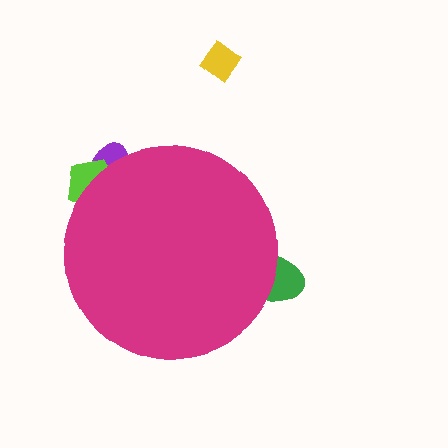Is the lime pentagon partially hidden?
Yes, the lime pentagon is partially hidden behind the magenta circle.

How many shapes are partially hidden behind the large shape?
3 shapes are partially hidden.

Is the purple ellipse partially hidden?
Yes, the purple ellipse is partially hidden behind the magenta circle.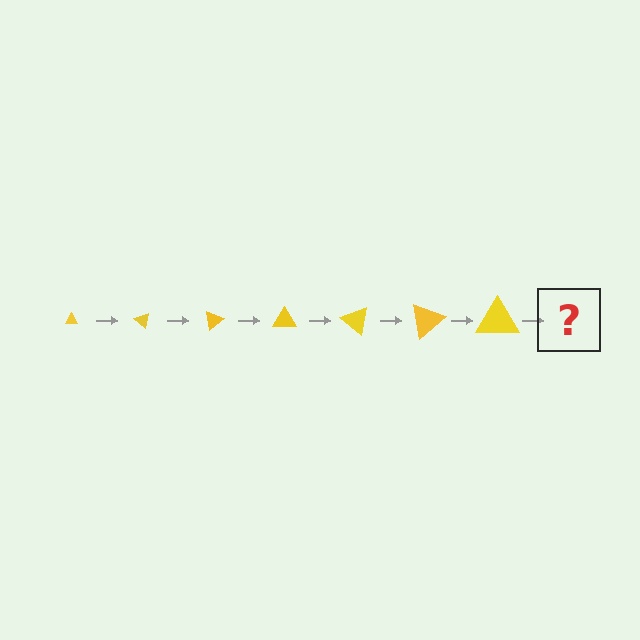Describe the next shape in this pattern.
It should be a triangle, larger than the previous one and rotated 280 degrees from the start.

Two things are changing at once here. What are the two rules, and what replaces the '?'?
The two rules are that the triangle grows larger each step and it rotates 40 degrees each step. The '?' should be a triangle, larger than the previous one and rotated 280 degrees from the start.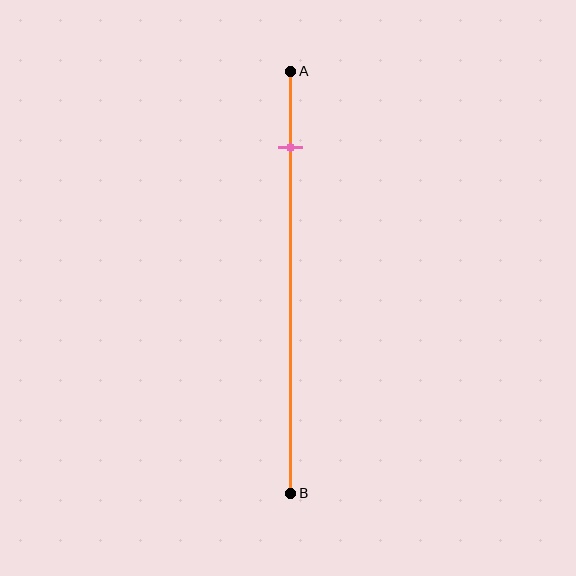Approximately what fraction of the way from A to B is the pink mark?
The pink mark is approximately 20% of the way from A to B.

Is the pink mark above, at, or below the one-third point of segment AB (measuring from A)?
The pink mark is above the one-third point of segment AB.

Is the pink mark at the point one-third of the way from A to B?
No, the mark is at about 20% from A, not at the 33% one-third point.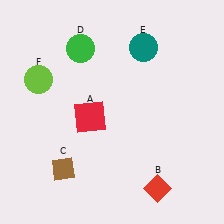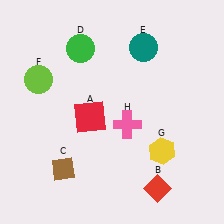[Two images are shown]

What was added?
A yellow hexagon (G), a pink cross (H) were added in Image 2.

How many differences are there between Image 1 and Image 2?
There are 2 differences between the two images.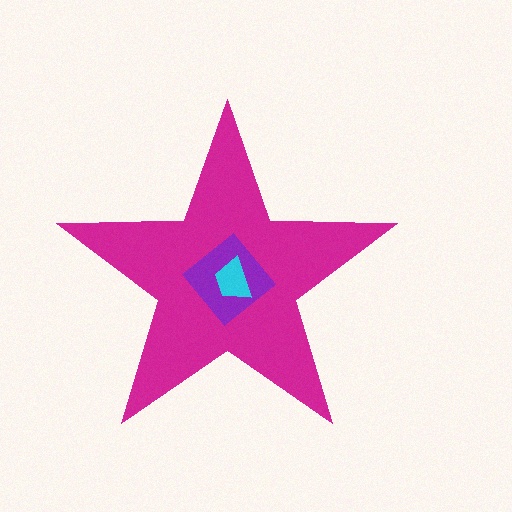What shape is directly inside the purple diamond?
The cyan trapezoid.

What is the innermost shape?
The cyan trapezoid.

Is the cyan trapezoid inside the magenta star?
Yes.